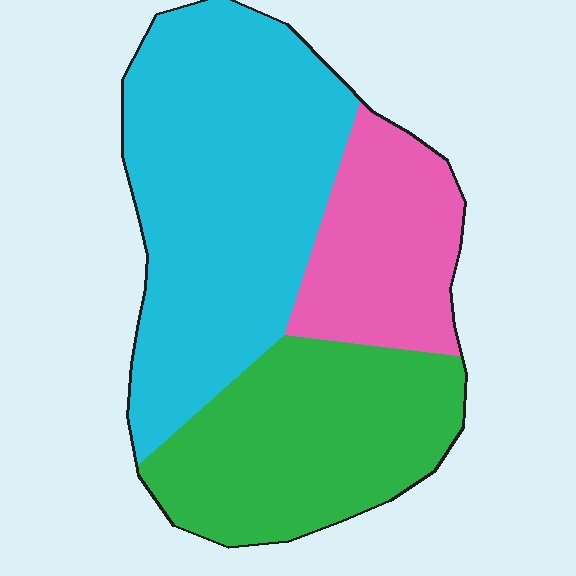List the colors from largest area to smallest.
From largest to smallest: cyan, green, pink.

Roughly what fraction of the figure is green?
Green takes up about one third (1/3) of the figure.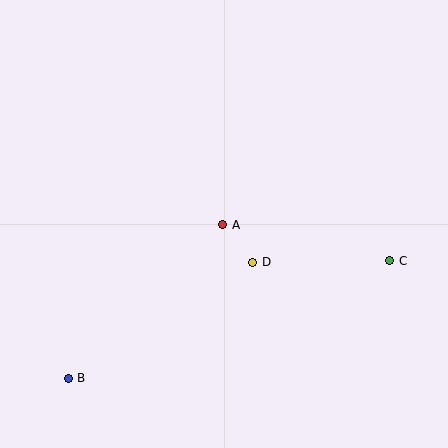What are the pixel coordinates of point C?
Point C is at (390, 261).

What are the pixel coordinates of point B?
Point B is at (68, 378).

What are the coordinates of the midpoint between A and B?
The midpoint between A and B is at (145, 301).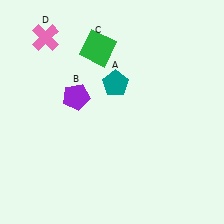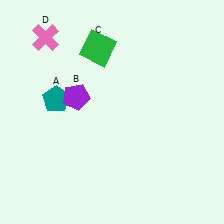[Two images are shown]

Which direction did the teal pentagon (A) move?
The teal pentagon (A) moved left.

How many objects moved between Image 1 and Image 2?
1 object moved between the two images.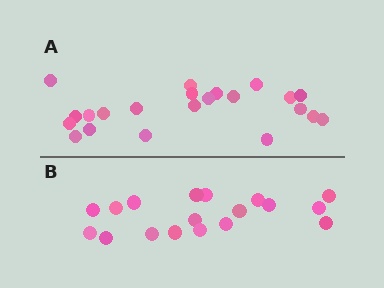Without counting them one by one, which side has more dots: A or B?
Region A (the top region) has more dots.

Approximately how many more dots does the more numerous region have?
Region A has about 4 more dots than region B.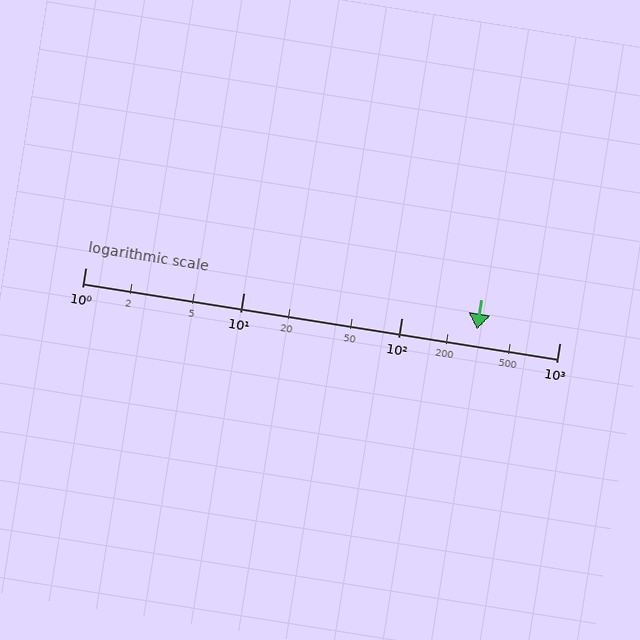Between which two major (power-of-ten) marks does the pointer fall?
The pointer is between 100 and 1000.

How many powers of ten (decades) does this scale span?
The scale spans 3 decades, from 1 to 1000.